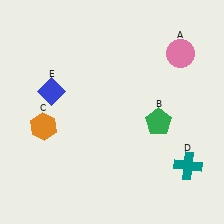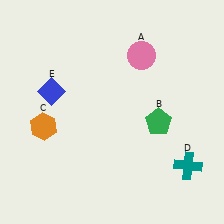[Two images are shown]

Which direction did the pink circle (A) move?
The pink circle (A) moved left.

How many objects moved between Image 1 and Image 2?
1 object moved between the two images.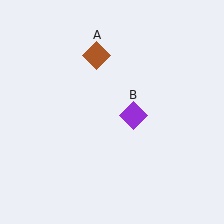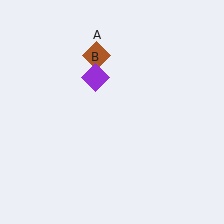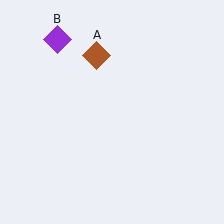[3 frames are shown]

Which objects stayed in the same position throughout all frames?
Brown diamond (object A) remained stationary.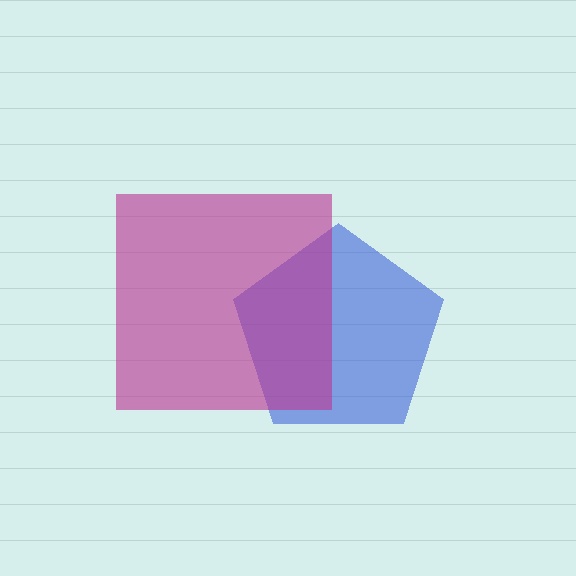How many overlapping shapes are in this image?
There are 2 overlapping shapes in the image.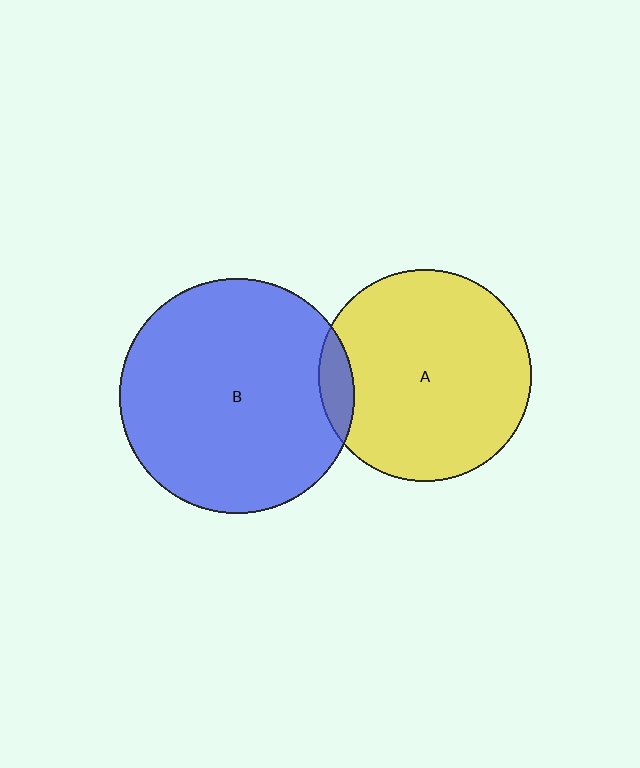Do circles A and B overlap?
Yes.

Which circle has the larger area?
Circle B (blue).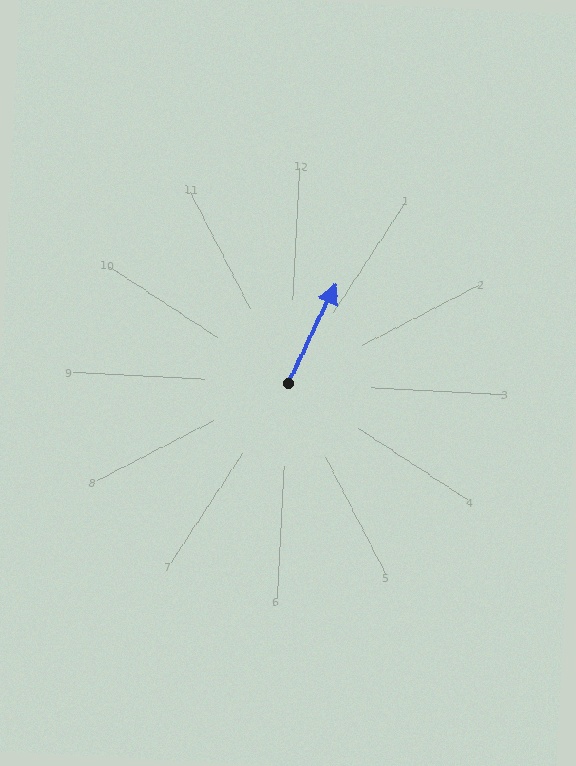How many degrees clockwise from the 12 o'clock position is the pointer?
Approximately 23 degrees.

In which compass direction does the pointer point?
Northeast.